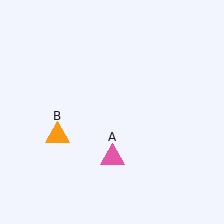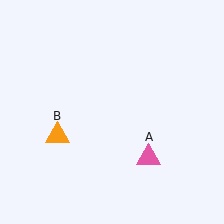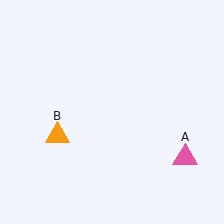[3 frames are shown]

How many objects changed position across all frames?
1 object changed position: pink triangle (object A).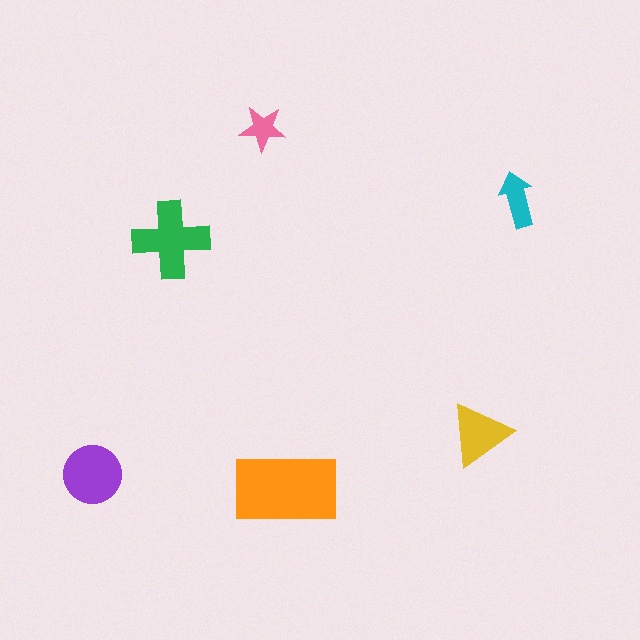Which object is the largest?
The orange rectangle.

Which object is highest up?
The pink star is topmost.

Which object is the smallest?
The pink star.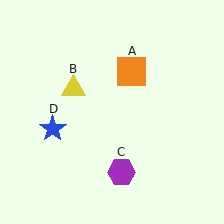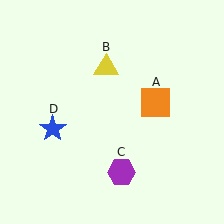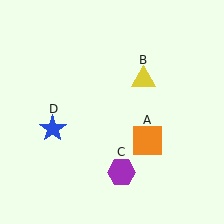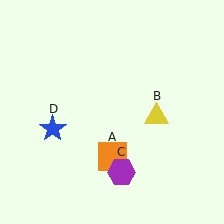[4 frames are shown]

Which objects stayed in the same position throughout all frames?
Purple hexagon (object C) and blue star (object D) remained stationary.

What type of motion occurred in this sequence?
The orange square (object A), yellow triangle (object B) rotated clockwise around the center of the scene.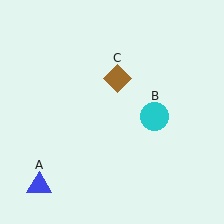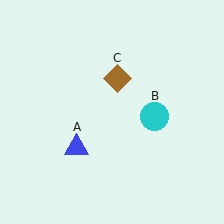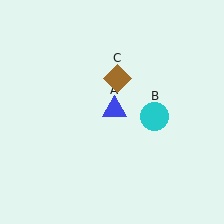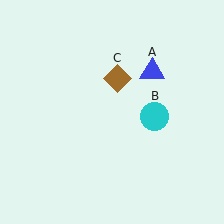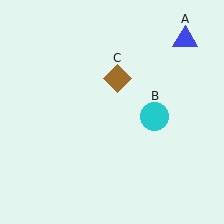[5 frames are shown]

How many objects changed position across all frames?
1 object changed position: blue triangle (object A).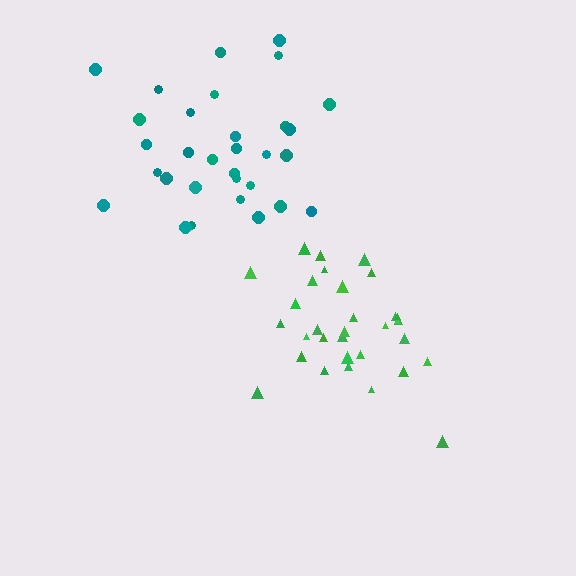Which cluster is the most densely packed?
Green.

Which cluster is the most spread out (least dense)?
Teal.